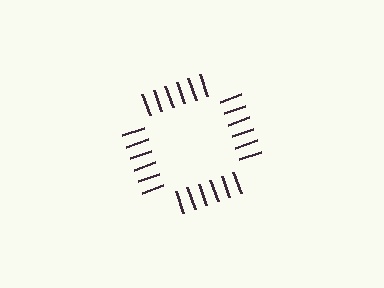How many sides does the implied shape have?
4 sides — the line-ends trace a square.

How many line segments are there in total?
24 — 6 along each of the 4 edges.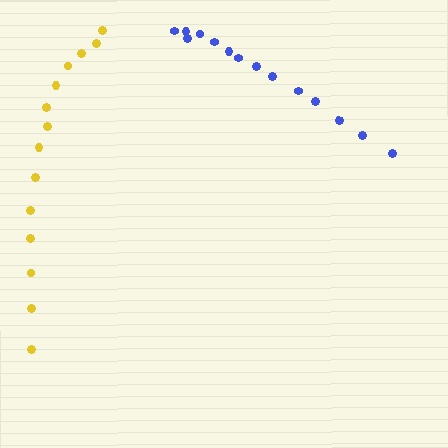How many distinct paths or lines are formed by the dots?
There are 2 distinct paths.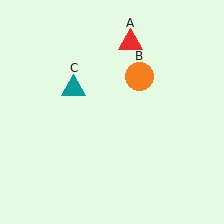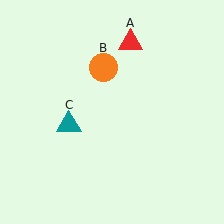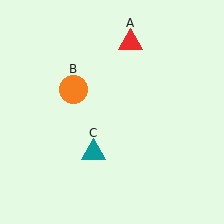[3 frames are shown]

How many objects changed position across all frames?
2 objects changed position: orange circle (object B), teal triangle (object C).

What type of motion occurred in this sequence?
The orange circle (object B), teal triangle (object C) rotated counterclockwise around the center of the scene.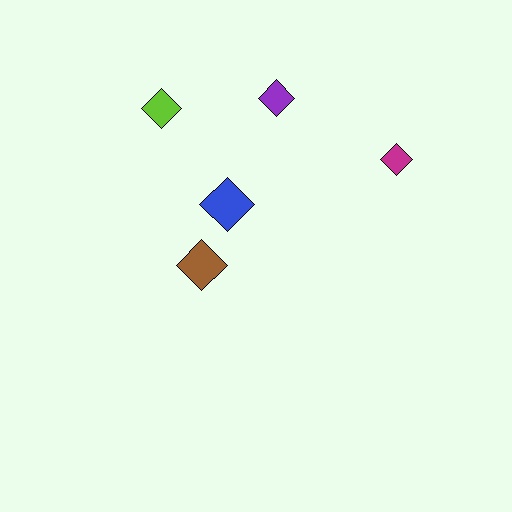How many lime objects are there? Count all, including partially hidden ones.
There is 1 lime object.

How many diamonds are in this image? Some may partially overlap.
There are 5 diamonds.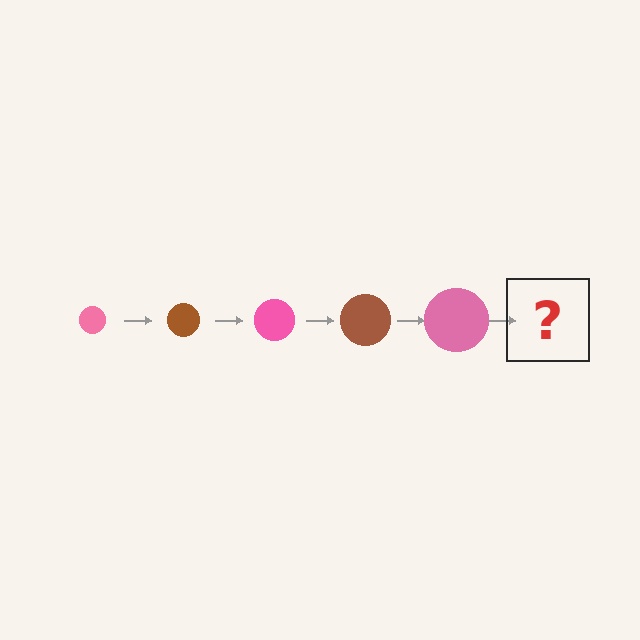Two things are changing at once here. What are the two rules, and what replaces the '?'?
The two rules are that the circle grows larger each step and the color cycles through pink and brown. The '?' should be a brown circle, larger than the previous one.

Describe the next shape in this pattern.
It should be a brown circle, larger than the previous one.